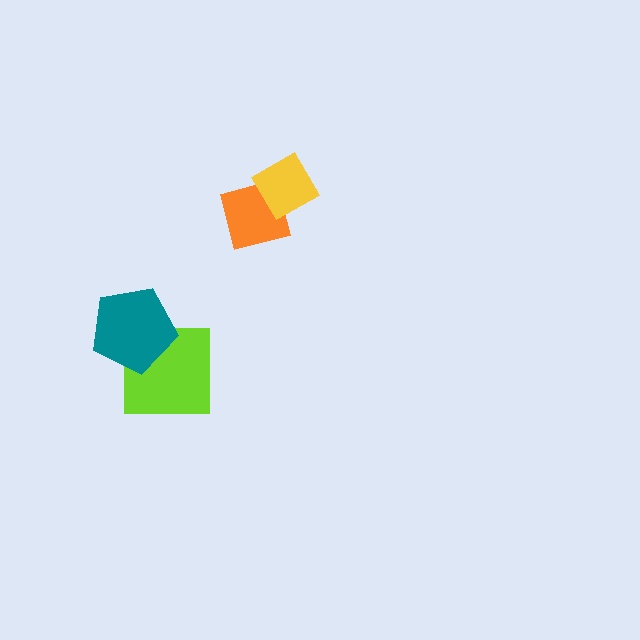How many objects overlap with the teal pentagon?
1 object overlaps with the teal pentagon.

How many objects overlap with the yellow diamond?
1 object overlaps with the yellow diamond.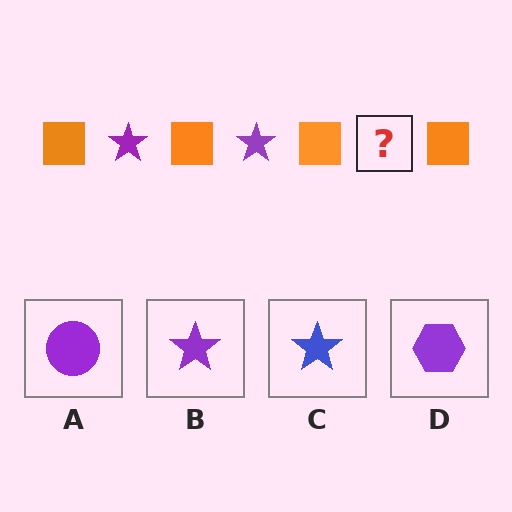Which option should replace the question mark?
Option B.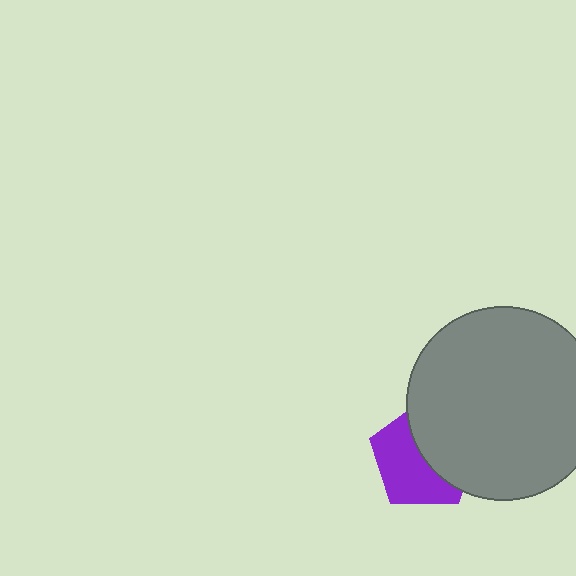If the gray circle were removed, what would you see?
You would see the complete purple pentagon.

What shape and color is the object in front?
The object in front is a gray circle.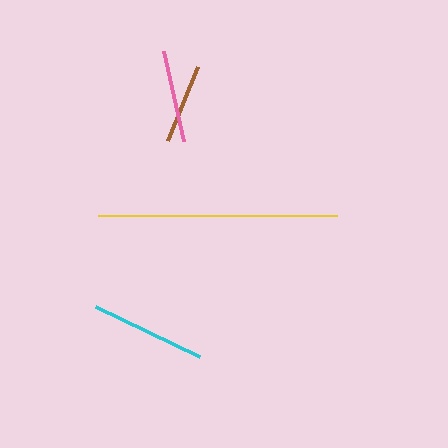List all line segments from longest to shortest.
From longest to shortest: yellow, cyan, pink, brown.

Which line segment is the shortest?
The brown line is the shortest at approximately 80 pixels.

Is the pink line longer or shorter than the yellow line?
The yellow line is longer than the pink line.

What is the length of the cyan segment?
The cyan segment is approximately 116 pixels long.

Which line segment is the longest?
The yellow line is the longest at approximately 238 pixels.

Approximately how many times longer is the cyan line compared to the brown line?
The cyan line is approximately 1.5 times the length of the brown line.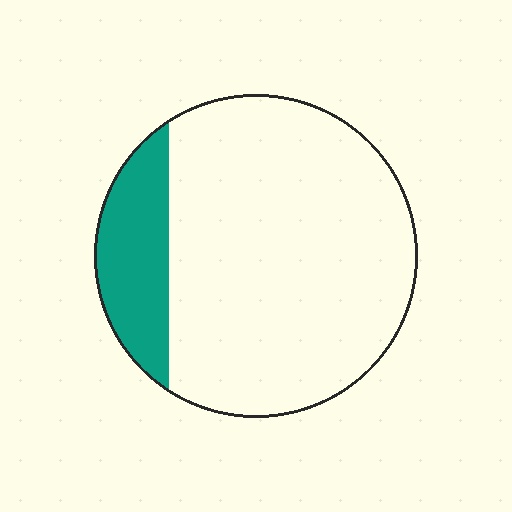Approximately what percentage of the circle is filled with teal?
Approximately 20%.